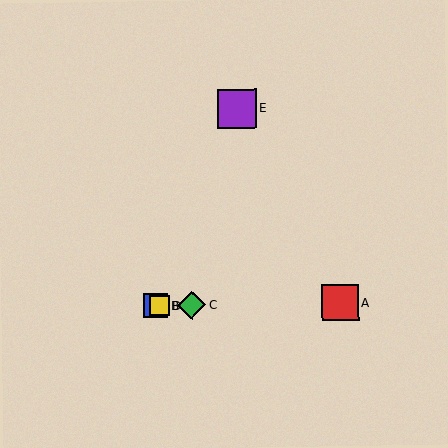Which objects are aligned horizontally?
Objects A, B, C, D are aligned horizontally.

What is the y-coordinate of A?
Object A is at y≈303.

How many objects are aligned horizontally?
4 objects (A, B, C, D) are aligned horizontally.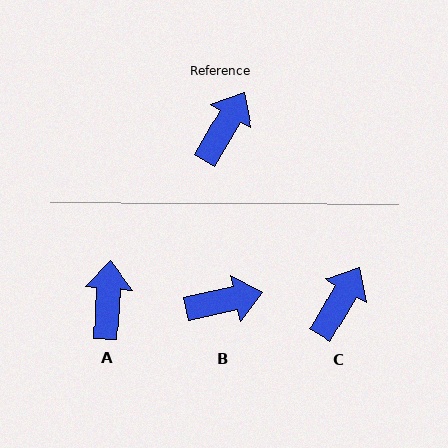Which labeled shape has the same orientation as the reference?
C.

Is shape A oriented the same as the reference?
No, it is off by about 26 degrees.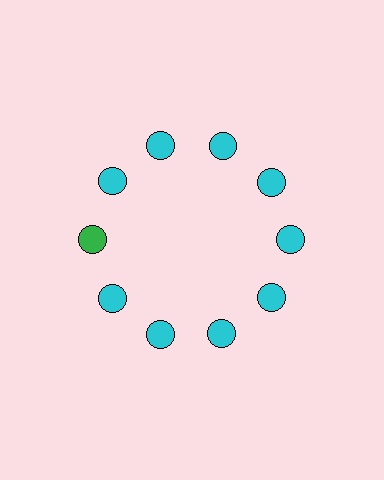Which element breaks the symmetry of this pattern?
The green circle at roughly the 9 o'clock position breaks the symmetry. All other shapes are cyan circles.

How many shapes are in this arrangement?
There are 10 shapes arranged in a ring pattern.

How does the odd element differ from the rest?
It has a different color: green instead of cyan.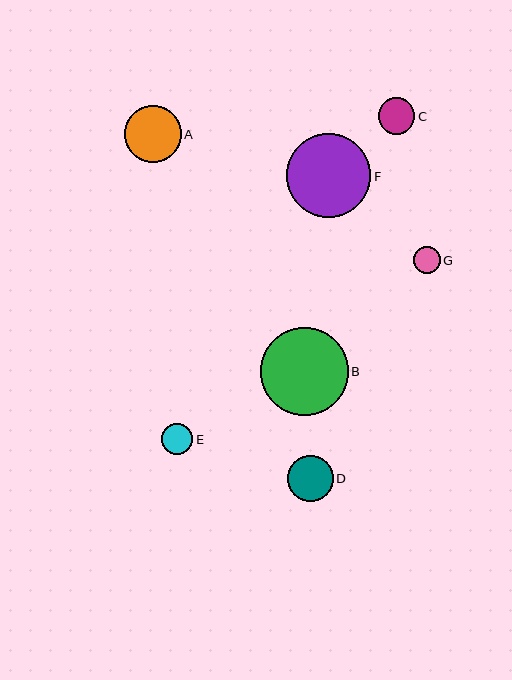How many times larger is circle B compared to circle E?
Circle B is approximately 2.9 times the size of circle E.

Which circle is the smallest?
Circle G is the smallest with a size of approximately 26 pixels.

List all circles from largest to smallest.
From largest to smallest: B, F, A, D, C, E, G.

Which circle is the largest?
Circle B is the largest with a size of approximately 88 pixels.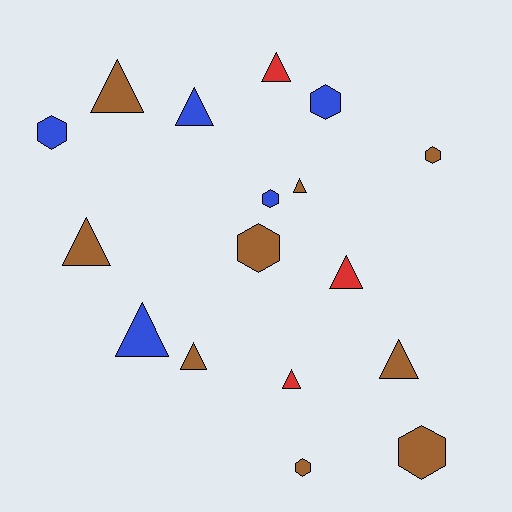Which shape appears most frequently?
Triangle, with 10 objects.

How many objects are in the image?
There are 17 objects.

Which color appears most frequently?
Brown, with 9 objects.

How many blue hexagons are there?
There are 3 blue hexagons.